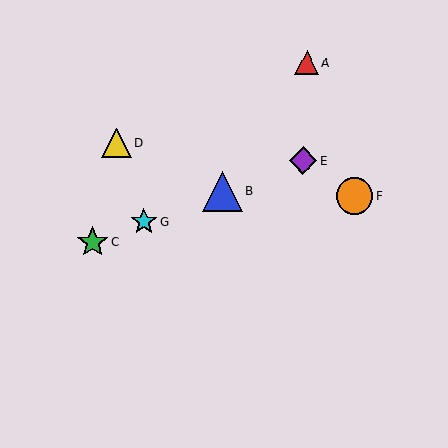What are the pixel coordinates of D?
Object D is at (116, 143).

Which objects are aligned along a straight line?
Objects B, C, E, G are aligned along a straight line.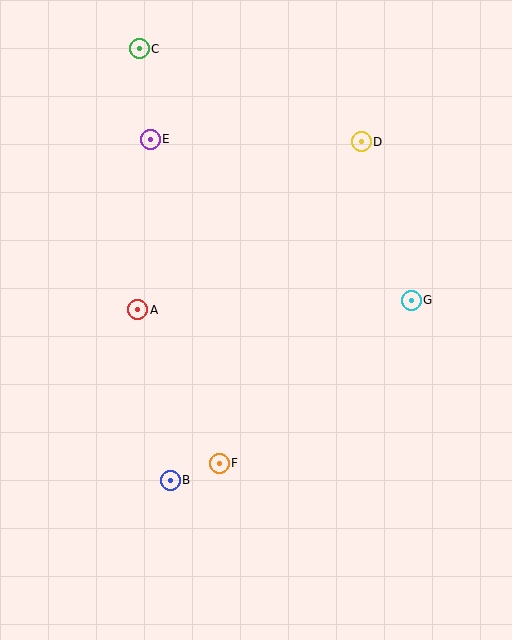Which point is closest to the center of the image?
Point A at (138, 310) is closest to the center.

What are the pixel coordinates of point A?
Point A is at (138, 310).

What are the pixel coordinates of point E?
Point E is at (150, 139).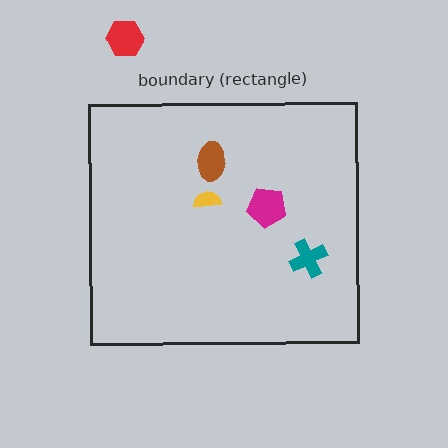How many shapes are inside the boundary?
4 inside, 1 outside.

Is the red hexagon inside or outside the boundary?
Outside.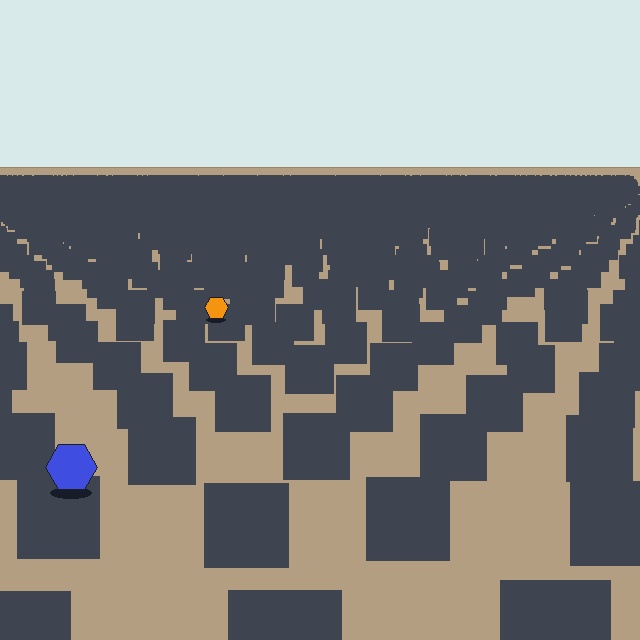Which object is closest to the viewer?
The blue hexagon is closest. The texture marks near it are larger and more spread out.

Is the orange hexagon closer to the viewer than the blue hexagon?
No. The blue hexagon is closer — you can tell from the texture gradient: the ground texture is coarser near it.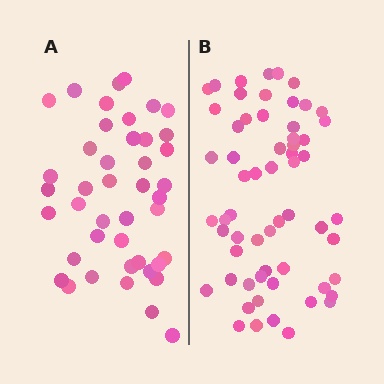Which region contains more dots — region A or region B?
Region B (the right region) has more dots.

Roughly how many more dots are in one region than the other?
Region B has approximately 15 more dots than region A.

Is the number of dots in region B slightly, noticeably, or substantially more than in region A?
Region B has noticeably more, but not dramatically so. The ratio is roughly 1.4 to 1.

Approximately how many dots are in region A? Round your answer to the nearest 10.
About 40 dots. (The exact count is 43, which rounds to 40.)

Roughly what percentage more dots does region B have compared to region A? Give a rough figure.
About 40% more.